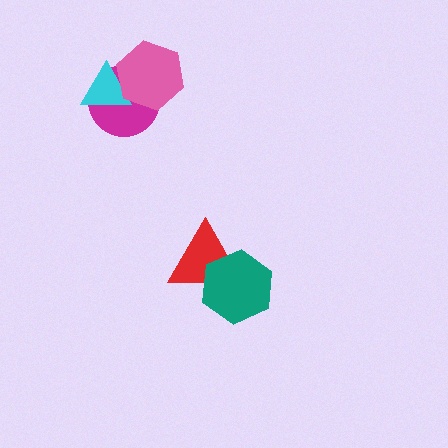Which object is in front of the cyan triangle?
The pink hexagon is in front of the cyan triangle.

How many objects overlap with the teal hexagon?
1 object overlaps with the teal hexagon.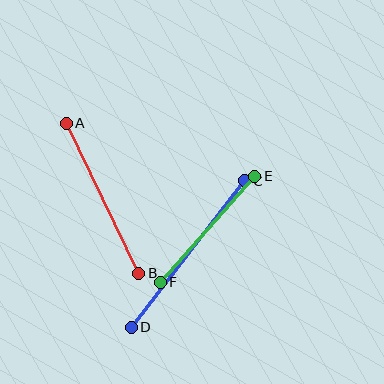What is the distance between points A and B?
The distance is approximately 167 pixels.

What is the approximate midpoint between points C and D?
The midpoint is at approximately (188, 254) pixels.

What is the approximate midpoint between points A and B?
The midpoint is at approximately (103, 198) pixels.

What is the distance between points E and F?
The distance is approximately 142 pixels.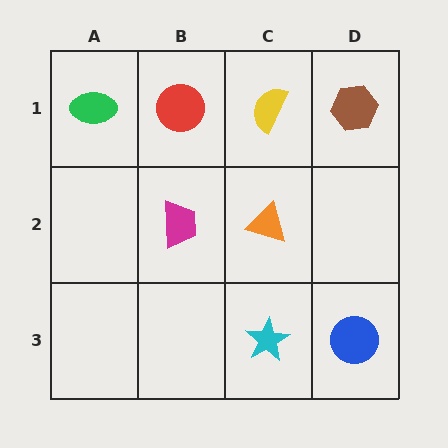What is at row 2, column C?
An orange triangle.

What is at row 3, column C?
A cyan star.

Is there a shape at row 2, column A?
No, that cell is empty.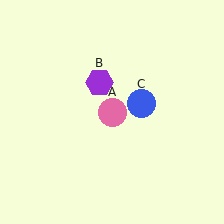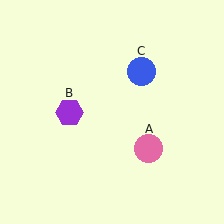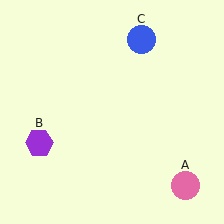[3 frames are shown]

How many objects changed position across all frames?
3 objects changed position: pink circle (object A), purple hexagon (object B), blue circle (object C).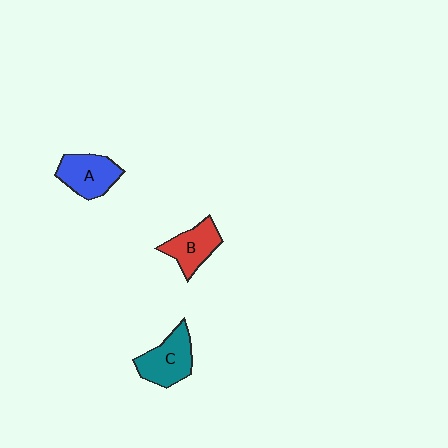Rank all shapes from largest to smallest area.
From largest to smallest: C (teal), A (blue), B (red).